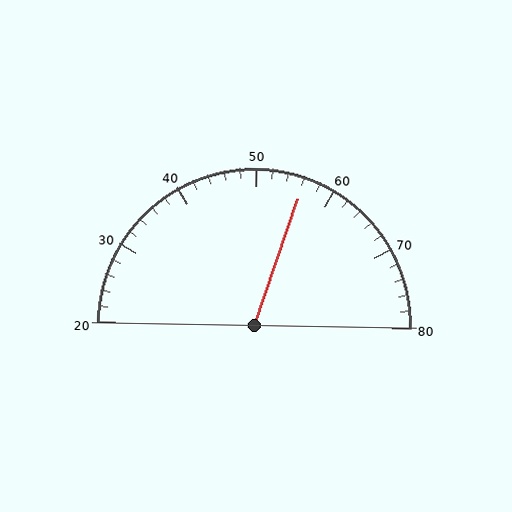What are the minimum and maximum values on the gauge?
The gauge ranges from 20 to 80.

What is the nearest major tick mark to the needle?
The nearest major tick mark is 60.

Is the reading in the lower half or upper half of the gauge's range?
The reading is in the upper half of the range (20 to 80).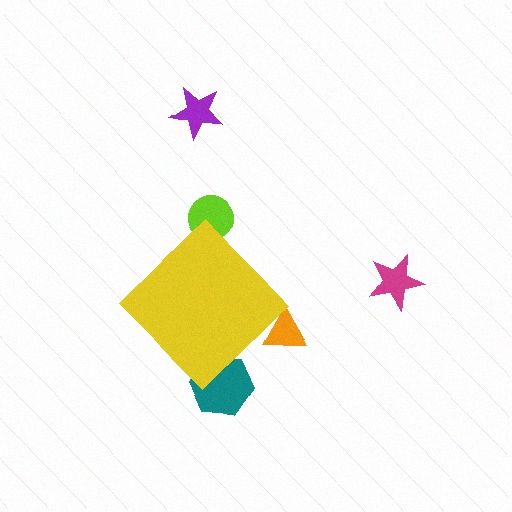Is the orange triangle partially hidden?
Yes, the orange triangle is partially hidden behind the yellow diamond.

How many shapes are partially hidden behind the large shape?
3 shapes are partially hidden.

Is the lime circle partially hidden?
Yes, the lime circle is partially hidden behind the yellow diamond.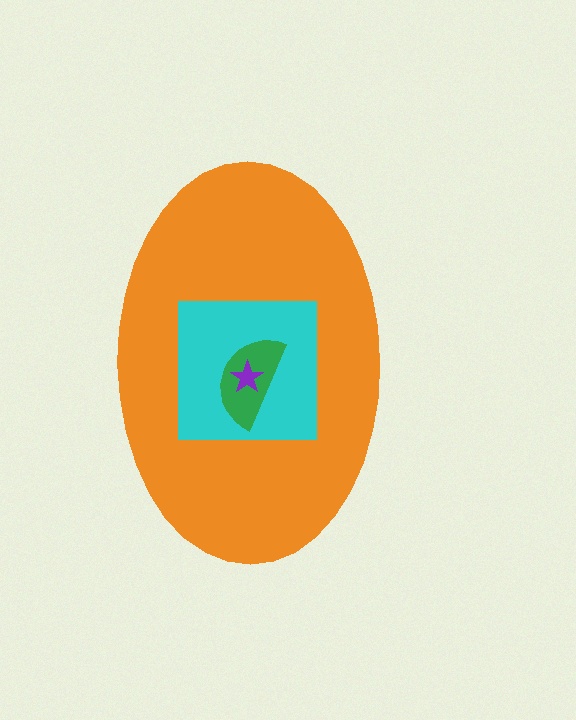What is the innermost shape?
The purple star.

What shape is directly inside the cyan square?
The green semicircle.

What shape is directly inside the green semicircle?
The purple star.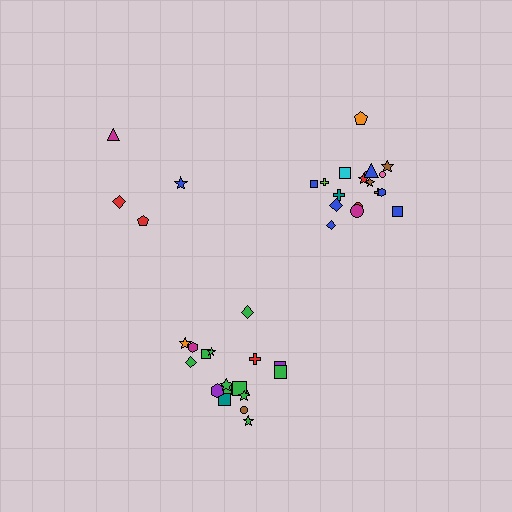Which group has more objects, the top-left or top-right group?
The top-right group.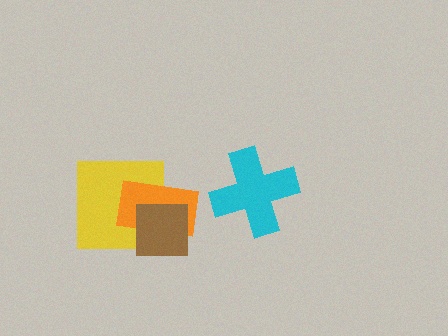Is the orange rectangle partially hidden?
Yes, it is partially covered by another shape.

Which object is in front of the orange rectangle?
The brown square is in front of the orange rectangle.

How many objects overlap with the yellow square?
2 objects overlap with the yellow square.